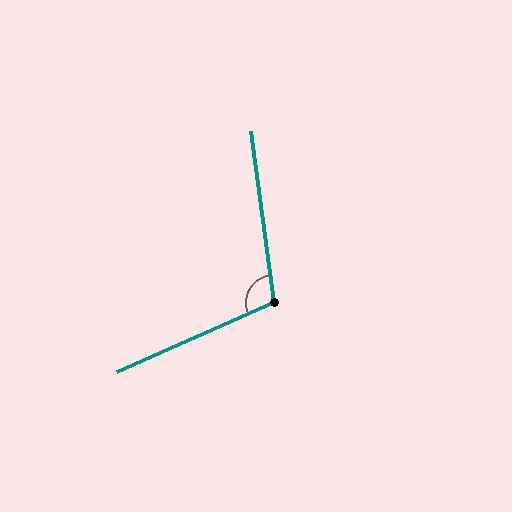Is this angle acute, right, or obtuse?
It is obtuse.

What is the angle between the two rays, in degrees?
Approximately 106 degrees.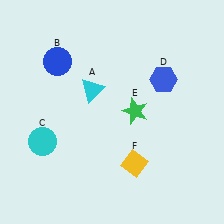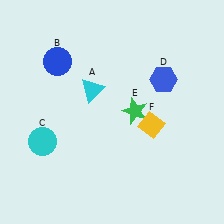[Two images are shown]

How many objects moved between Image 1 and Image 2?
1 object moved between the two images.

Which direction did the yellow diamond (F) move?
The yellow diamond (F) moved up.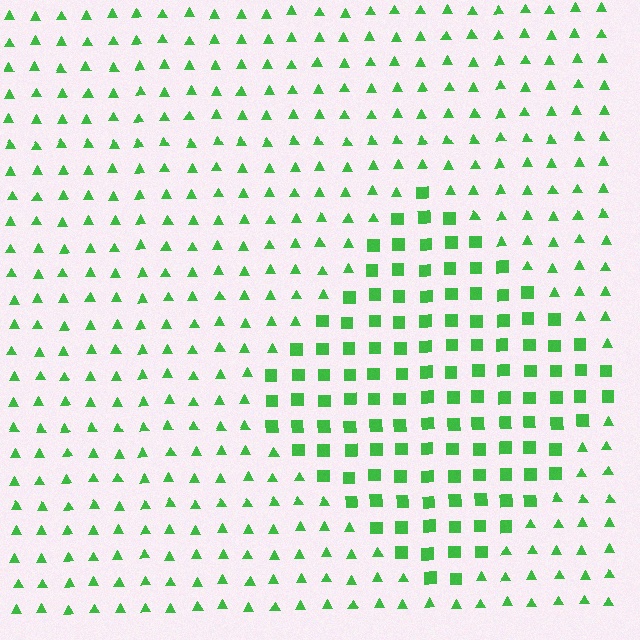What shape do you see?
I see a diamond.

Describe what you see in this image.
The image is filled with small green elements arranged in a uniform grid. A diamond-shaped region contains squares, while the surrounding area contains triangles. The boundary is defined purely by the change in element shape.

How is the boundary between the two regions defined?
The boundary is defined by a change in element shape: squares inside vs. triangles outside. All elements share the same color and spacing.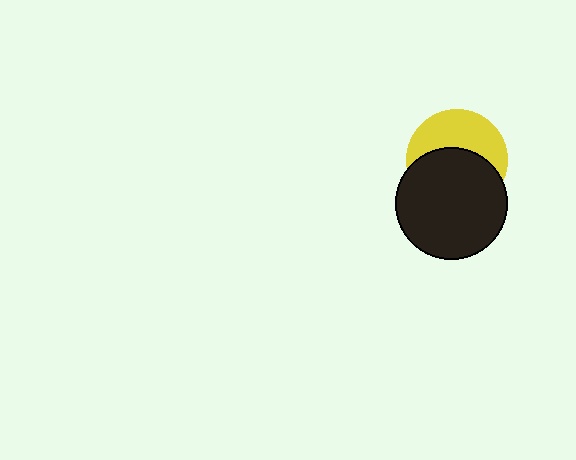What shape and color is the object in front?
The object in front is a black circle.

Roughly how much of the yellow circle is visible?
About half of it is visible (roughly 45%).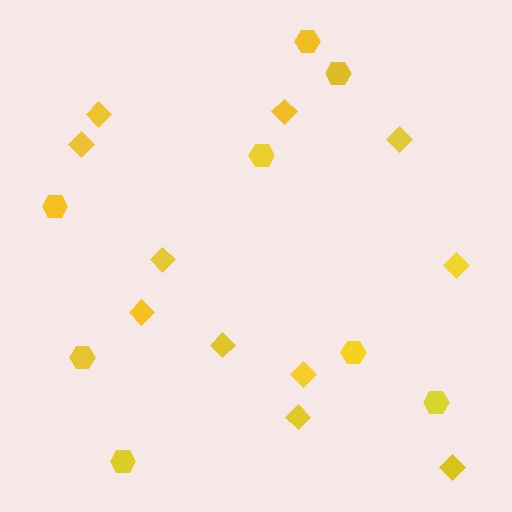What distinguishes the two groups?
There are 2 groups: one group of hexagons (8) and one group of diamonds (11).